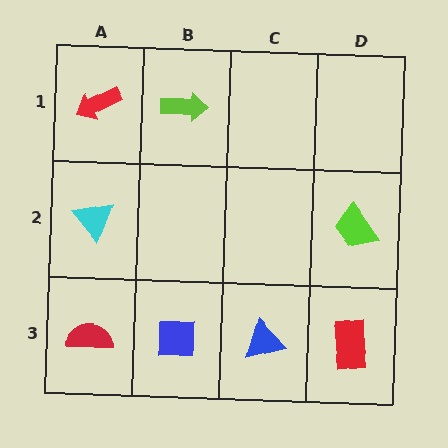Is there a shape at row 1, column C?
No, that cell is empty.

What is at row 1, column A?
A red arrow.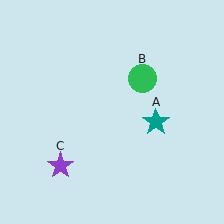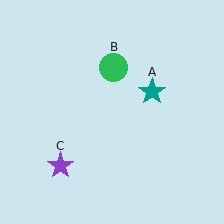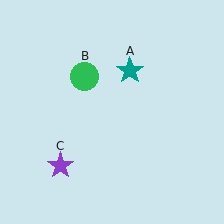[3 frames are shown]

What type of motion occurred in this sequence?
The teal star (object A), green circle (object B) rotated counterclockwise around the center of the scene.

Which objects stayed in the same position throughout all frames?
Purple star (object C) remained stationary.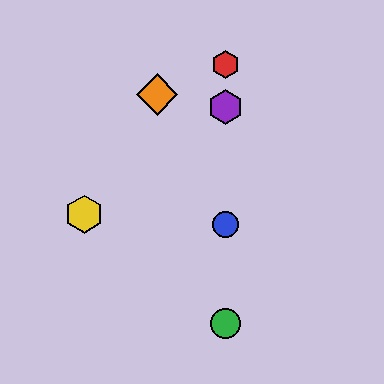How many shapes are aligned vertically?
4 shapes (the red hexagon, the blue circle, the green circle, the purple hexagon) are aligned vertically.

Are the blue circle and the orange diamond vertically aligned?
No, the blue circle is at x≈225 and the orange diamond is at x≈157.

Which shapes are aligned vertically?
The red hexagon, the blue circle, the green circle, the purple hexagon are aligned vertically.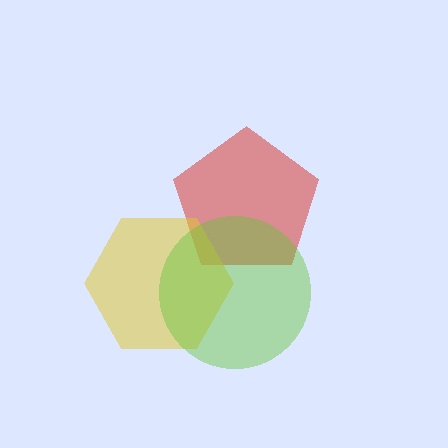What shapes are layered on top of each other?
The layered shapes are: a red pentagon, a yellow hexagon, a lime circle.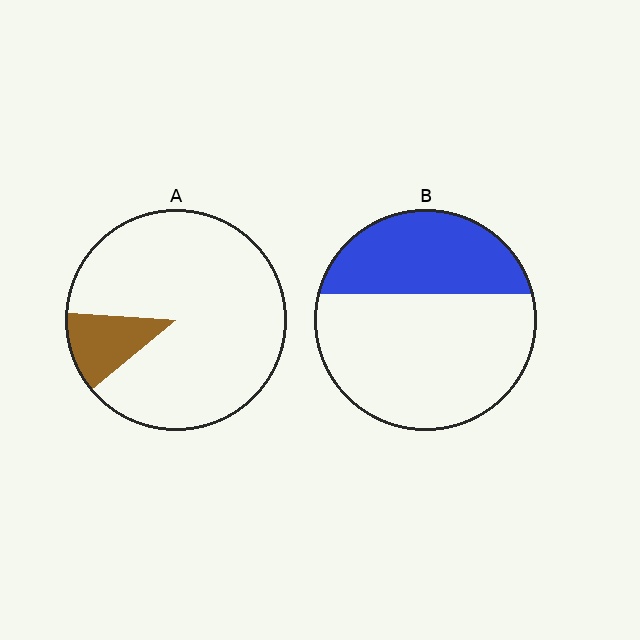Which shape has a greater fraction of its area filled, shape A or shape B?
Shape B.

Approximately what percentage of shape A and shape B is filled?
A is approximately 10% and B is approximately 35%.